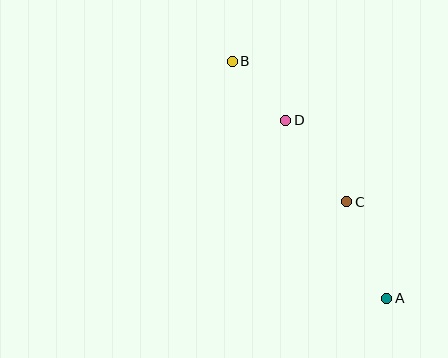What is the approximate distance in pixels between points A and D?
The distance between A and D is approximately 205 pixels.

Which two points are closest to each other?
Points B and D are closest to each other.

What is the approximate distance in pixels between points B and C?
The distance between B and C is approximately 181 pixels.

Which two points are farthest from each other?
Points A and B are farthest from each other.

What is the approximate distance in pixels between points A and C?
The distance between A and C is approximately 105 pixels.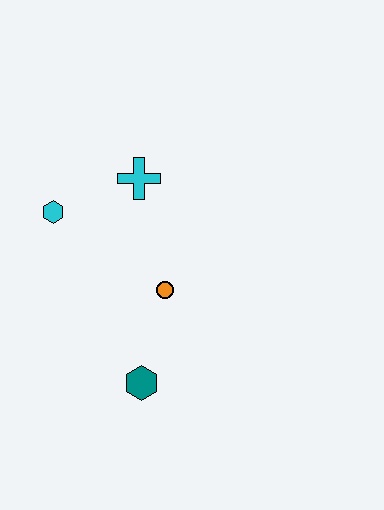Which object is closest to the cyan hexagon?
The cyan cross is closest to the cyan hexagon.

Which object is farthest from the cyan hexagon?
The teal hexagon is farthest from the cyan hexagon.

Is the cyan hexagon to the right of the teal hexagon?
No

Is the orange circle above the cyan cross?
No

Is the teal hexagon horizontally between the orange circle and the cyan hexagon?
Yes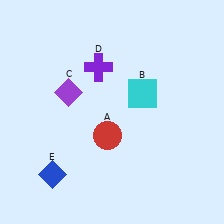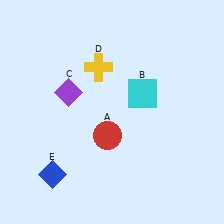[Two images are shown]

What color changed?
The cross (D) changed from purple in Image 1 to yellow in Image 2.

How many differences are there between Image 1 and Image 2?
There is 1 difference between the two images.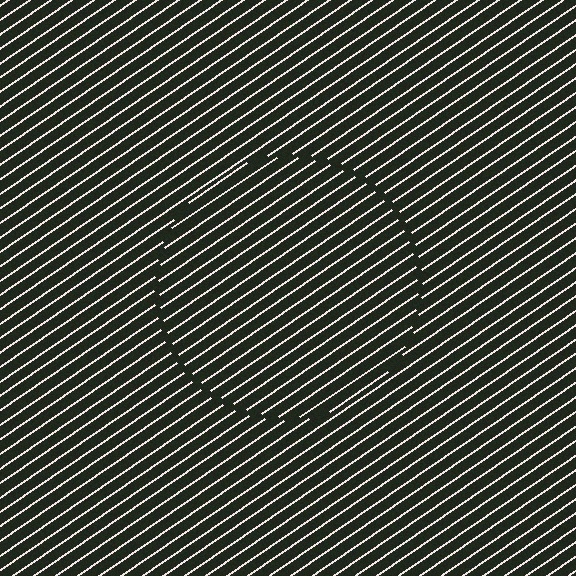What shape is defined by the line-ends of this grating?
An illusory circle. The interior of the shape contains the same grating, shifted by half a period — the contour is defined by the phase discontinuity where line-ends from the inner and outer gratings abut.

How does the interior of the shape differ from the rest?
The interior of the shape contains the same grating, shifted by half a period — the contour is defined by the phase discontinuity where line-ends from the inner and outer gratings abut.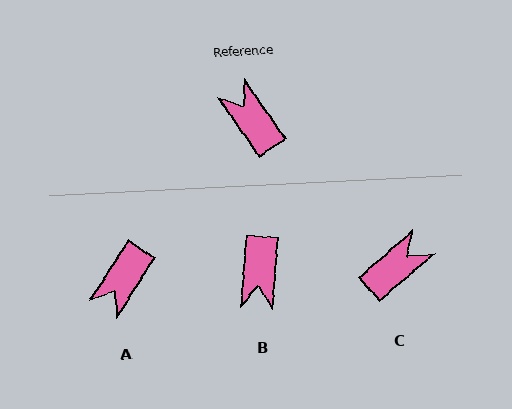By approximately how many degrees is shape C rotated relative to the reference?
Approximately 84 degrees clockwise.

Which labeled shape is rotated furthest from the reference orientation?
B, about 141 degrees away.